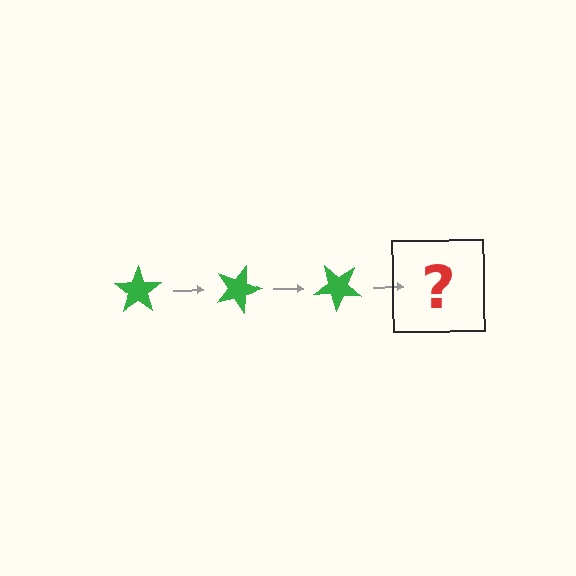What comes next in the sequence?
The next element should be a green star rotated 60 degrees.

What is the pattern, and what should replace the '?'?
The pattern is that the star rotates 20 degrees each step. The '?' should be a green star rotated 60 degrees.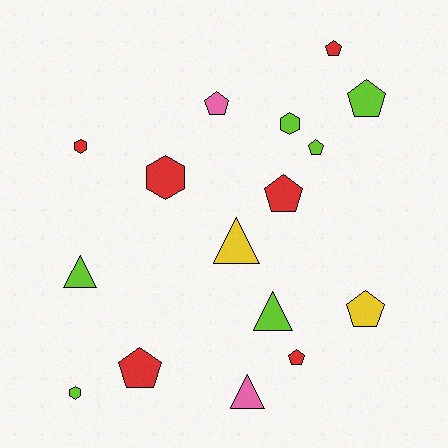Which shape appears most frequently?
Pentagon, with 8 objects.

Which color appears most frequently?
Lime, with 6 objects.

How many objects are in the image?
There are 16 objects.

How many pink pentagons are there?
There is 1 pink pentagon.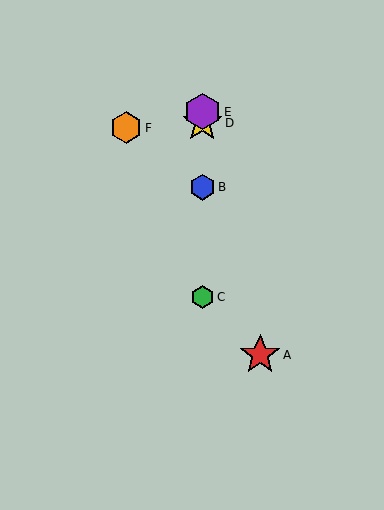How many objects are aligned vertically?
4 objects (B, C, D, E) are aligned vertically.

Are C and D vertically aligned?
Yes, both are at x≈202.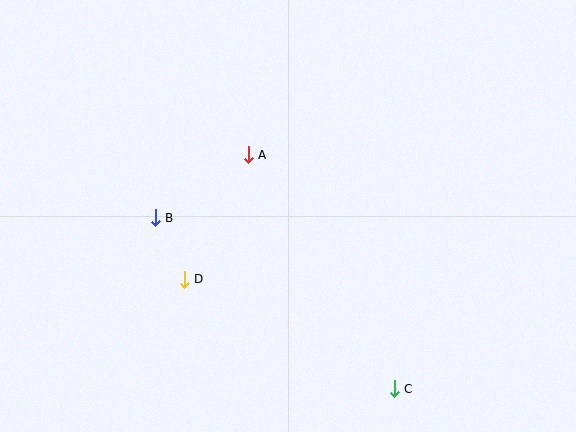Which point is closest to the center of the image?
Point A at (248, 155) is closest to the center.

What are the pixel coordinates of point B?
Point B is at (155, 218).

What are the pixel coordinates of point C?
Point C is at (394, 389).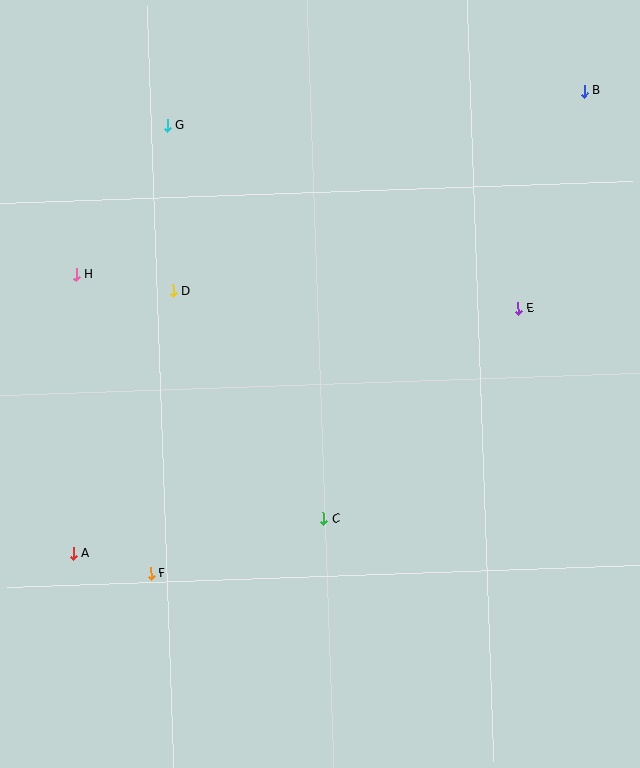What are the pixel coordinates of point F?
Point F is at (151, 573).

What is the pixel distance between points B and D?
The distance between B and D is 457 pixels.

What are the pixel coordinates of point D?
Point D is at (173, 291).